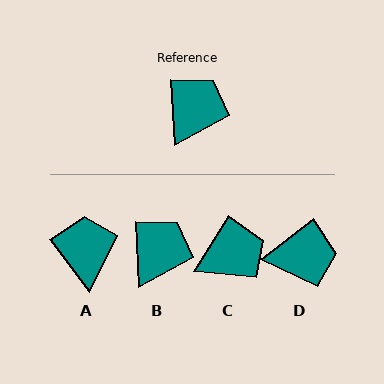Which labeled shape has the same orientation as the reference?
B.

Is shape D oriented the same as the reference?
No, it is off by about 55 degrees.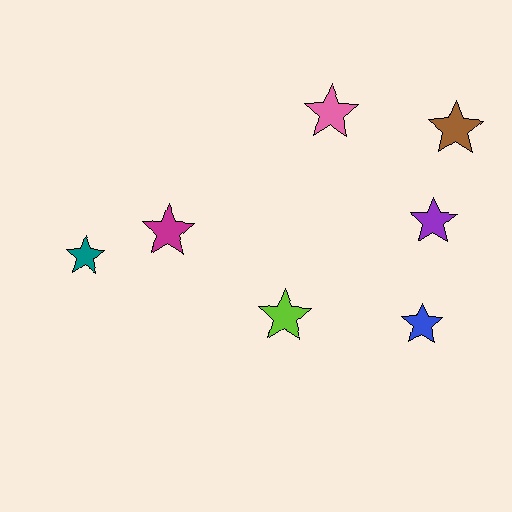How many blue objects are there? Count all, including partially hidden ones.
There is 1 blue object.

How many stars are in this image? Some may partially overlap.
There are 7 stars.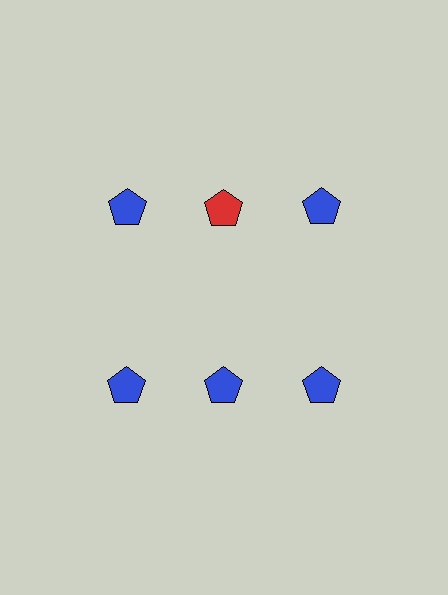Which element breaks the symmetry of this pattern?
The red pentagon in the top row, second from left column breaks the symmetry. All other shapes are blue pentagons.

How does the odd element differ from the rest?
It has a different color: red instead of blue.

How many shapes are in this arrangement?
There are 6 shapes arranged in a grid pattern.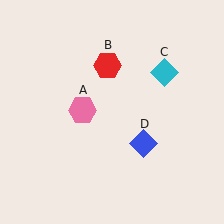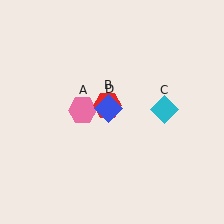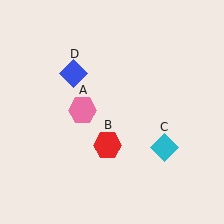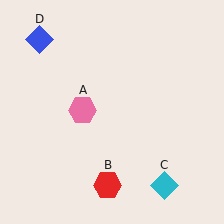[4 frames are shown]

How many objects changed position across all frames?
3 objects changed position: red hexagon (object B), cyan diamond (object C), blue diamond (object D).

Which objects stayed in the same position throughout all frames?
Pink hexagon (object A) remained stationary.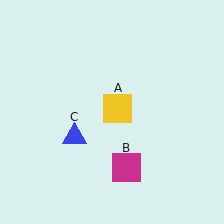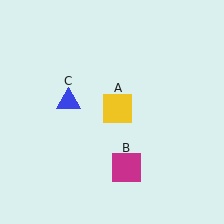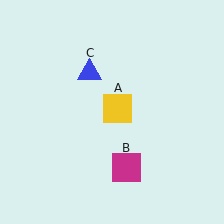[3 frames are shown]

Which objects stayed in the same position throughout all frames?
Yellow square (object A) and magenta square (object B) remained stationary.